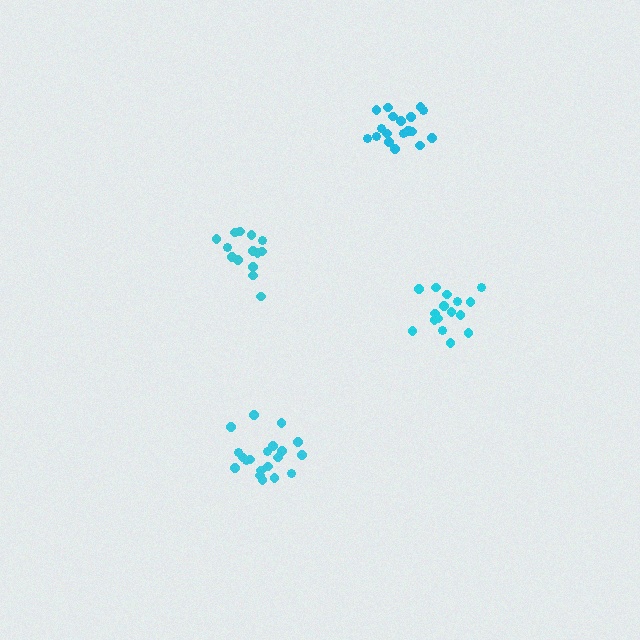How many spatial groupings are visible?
There are 4 spatial groupings.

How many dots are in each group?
Group 1: 14 dots, Group 2: 20 dots, Group 3: 16 dots, Group 4: 19 dots (69 total).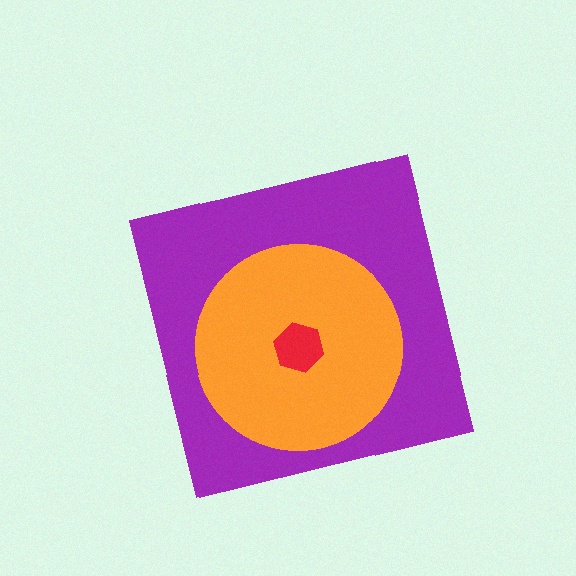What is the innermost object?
The red hexagon.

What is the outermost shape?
The purple square.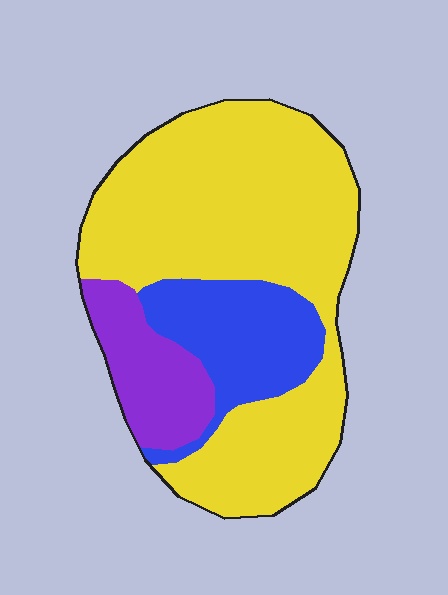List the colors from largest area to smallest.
From largest to smallest: yellow, blue, purple.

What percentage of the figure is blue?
Blue covers roughly 20% of the figure.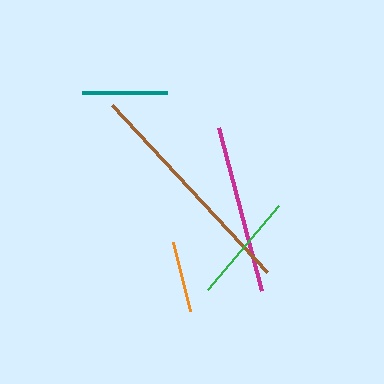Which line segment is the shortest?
The orange line is the shortest at approximately 71 pixels.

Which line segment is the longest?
The brown line is the longest at approximately 228 pixels.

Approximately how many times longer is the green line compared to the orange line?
The green line is approximately 1.5 times the length of the orange line.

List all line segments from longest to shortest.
From longest to shortest: brown, magenta, green, teal, orange.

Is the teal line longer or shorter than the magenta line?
The magenta line is longer than the teal line.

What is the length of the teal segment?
The teal segment is approximately 86 pixels long.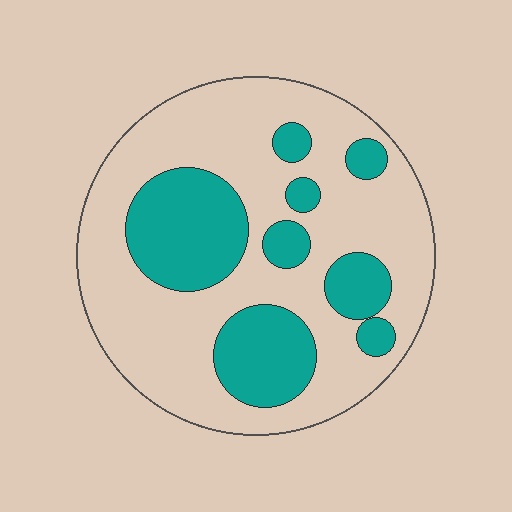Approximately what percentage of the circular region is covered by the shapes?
Approximately 30%.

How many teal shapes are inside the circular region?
8.